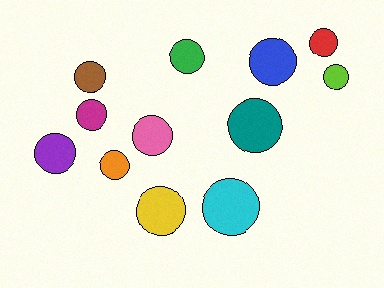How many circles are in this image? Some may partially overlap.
There are 12 circles.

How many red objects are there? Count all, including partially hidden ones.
There is 1 red object.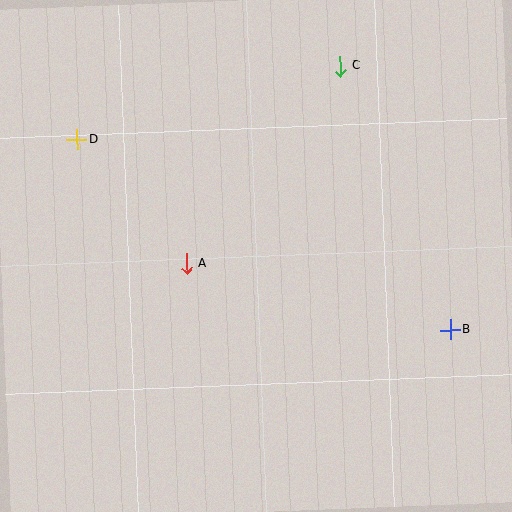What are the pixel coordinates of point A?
Point A is at (186, 263).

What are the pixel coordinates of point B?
Point B is at (450, 330).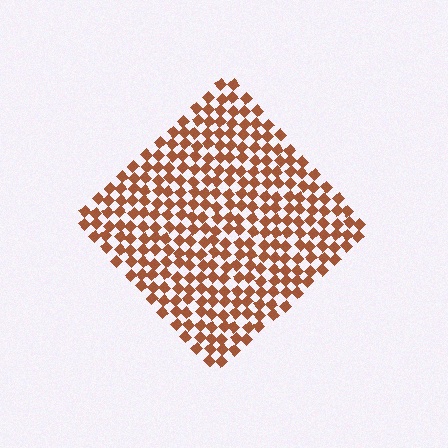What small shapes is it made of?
It is made of small diamonds.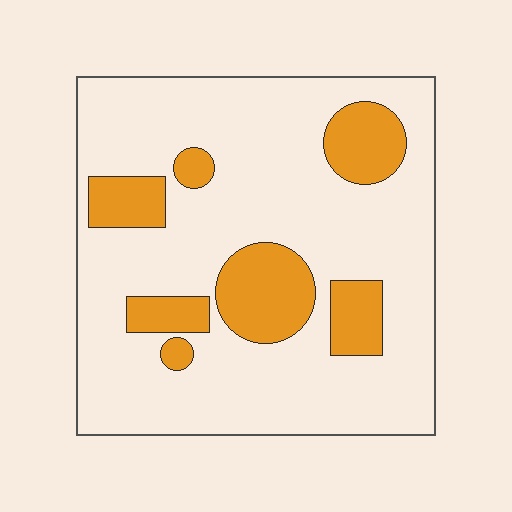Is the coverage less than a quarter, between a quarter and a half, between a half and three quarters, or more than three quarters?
Less than a quarter.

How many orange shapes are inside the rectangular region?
7.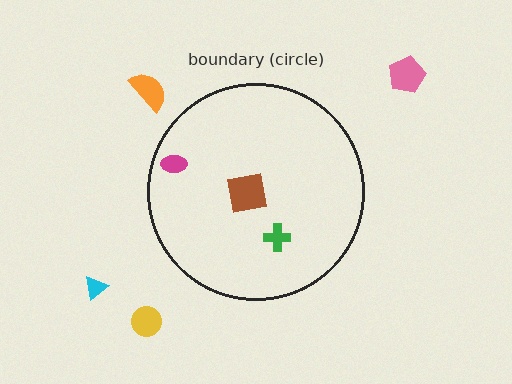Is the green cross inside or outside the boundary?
Inside.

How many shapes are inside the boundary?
3 inside, 4 outside.